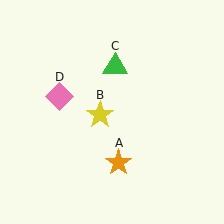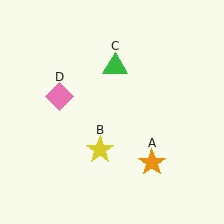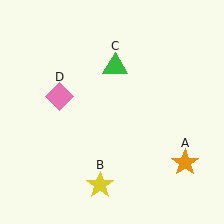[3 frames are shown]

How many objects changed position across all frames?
2 objects changed position: orange star (object A), yellow star (object B).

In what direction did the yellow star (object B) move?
The yellow star (object B) moved down.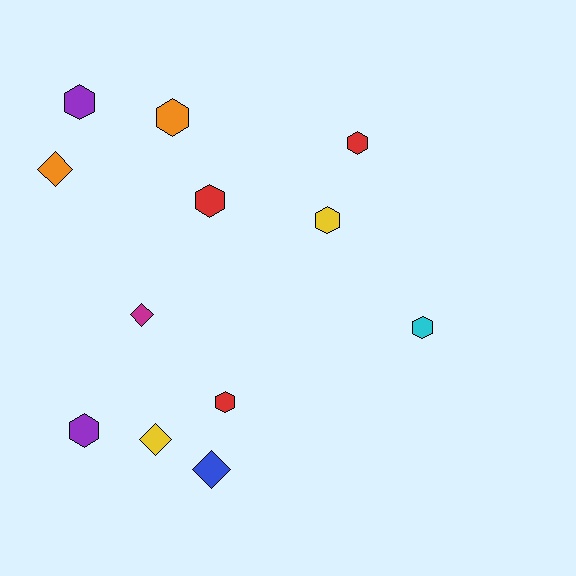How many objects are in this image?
There are 12 objects.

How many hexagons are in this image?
There are 8 hexagons.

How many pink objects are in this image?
There are no pink objects.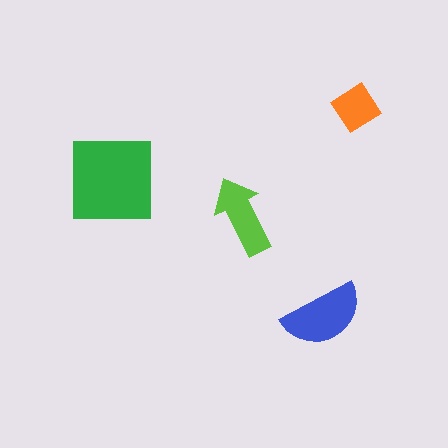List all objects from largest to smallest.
The green square, the blue semicircle, the lime arrow, the orange diamond.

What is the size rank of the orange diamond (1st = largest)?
4th.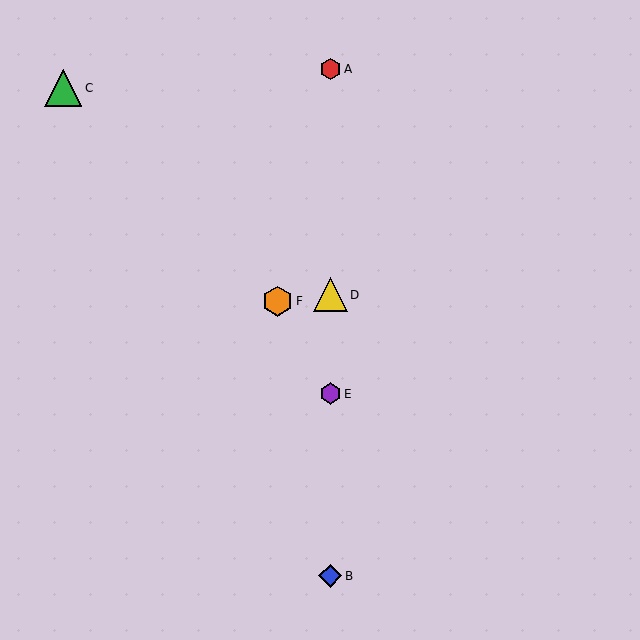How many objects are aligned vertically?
4 objects (A, B, D, E) are aligned vertically.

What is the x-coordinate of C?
Object C is at x≈63.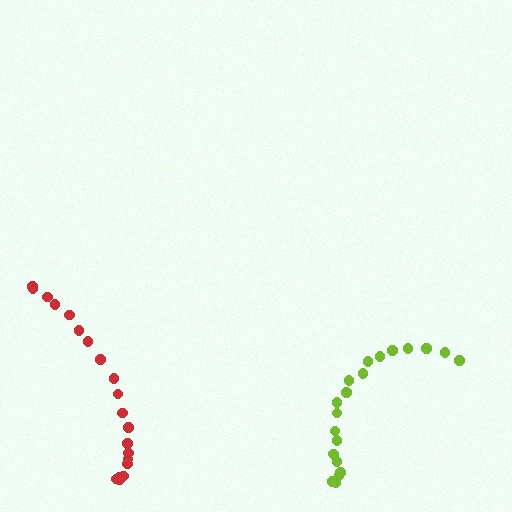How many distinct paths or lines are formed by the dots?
There are 2 distinct paths.